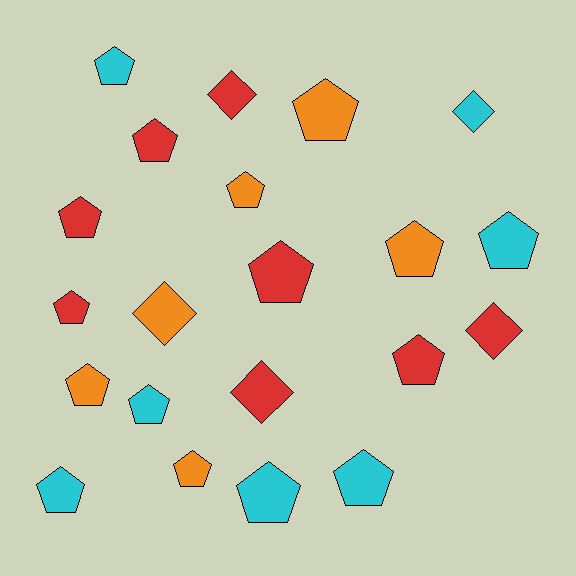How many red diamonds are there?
There are 3 red diamonds.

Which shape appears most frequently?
Pentagon, with 16 objects.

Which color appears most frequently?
Red, with 8 objects.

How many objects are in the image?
There are 21 objects.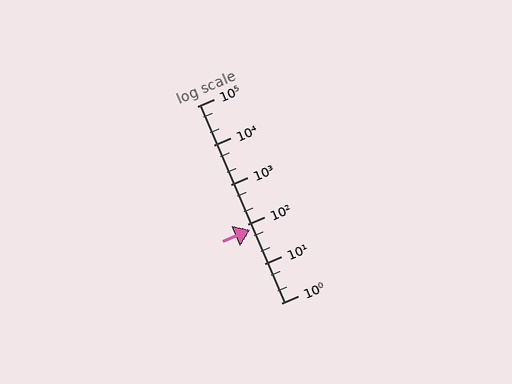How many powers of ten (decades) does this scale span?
The scale spans 5 decades, from 1 to 100000.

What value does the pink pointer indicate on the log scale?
The pointer indicates approximately 73.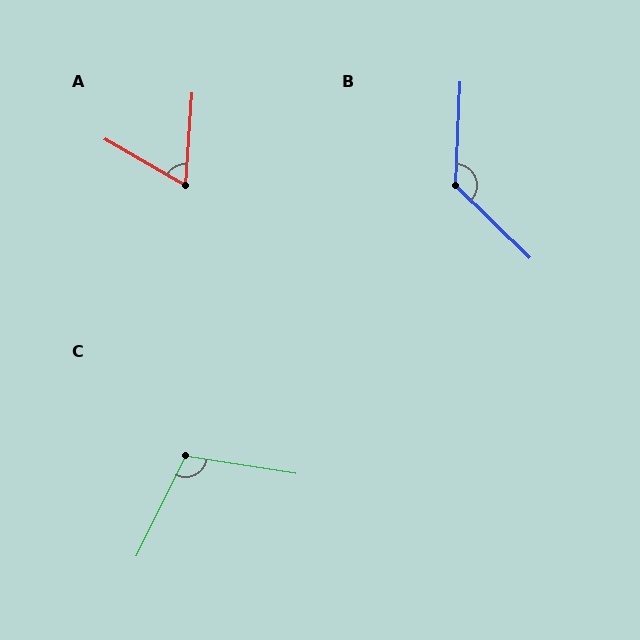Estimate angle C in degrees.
Approximately 107 degrees.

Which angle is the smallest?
A, at approximately 64 degrees.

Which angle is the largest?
B, at approximately 132 degrees.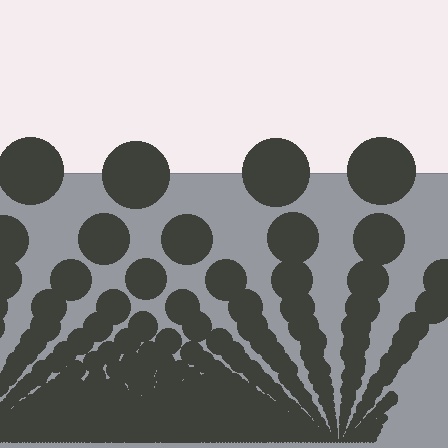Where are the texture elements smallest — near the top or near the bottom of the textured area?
Near the bottom.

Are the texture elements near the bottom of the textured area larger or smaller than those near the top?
Smaller. The gradient is inverted — elements near the bottom are smaller and denser.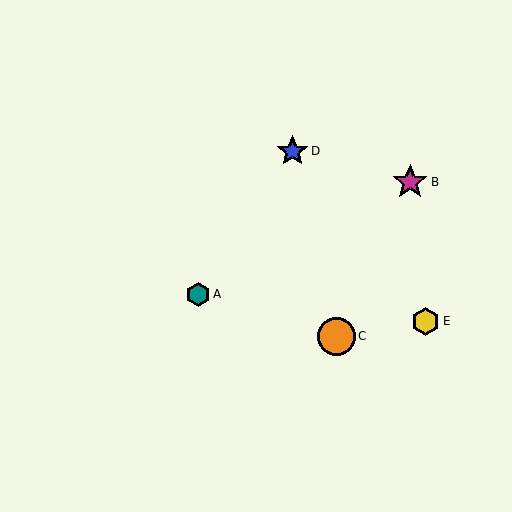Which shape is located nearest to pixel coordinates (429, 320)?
The yellow hexagon (labeled E) at (425, 321) is nearest to that location.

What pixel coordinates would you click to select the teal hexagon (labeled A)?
Click at (198, 294) to select the teal hexagon A.